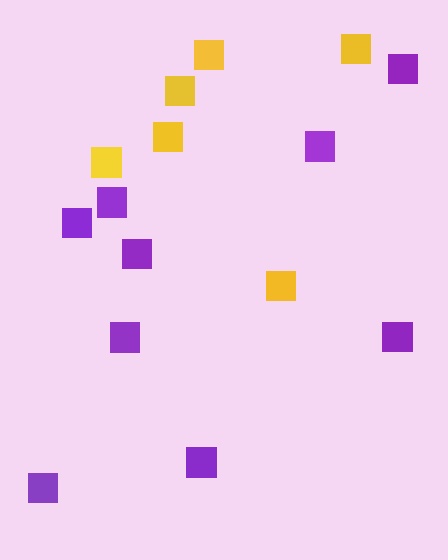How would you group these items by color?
There are 2 groups: one group of purple squares (9) and one group of yellow squares (6).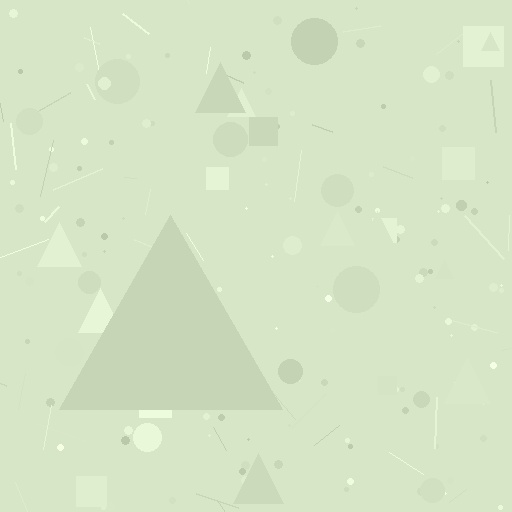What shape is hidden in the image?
A triangle is hidden in the image.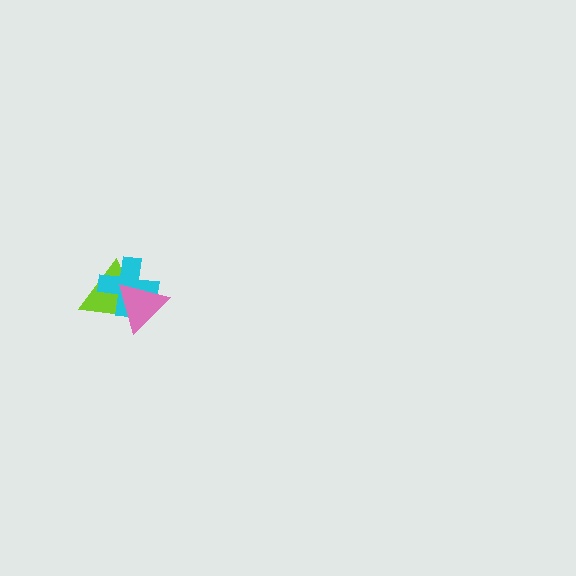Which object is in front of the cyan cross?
The pink triangle is in front of the cyan cross.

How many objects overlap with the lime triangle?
2 objects overlap with the lime triangle.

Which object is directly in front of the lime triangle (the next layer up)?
The cyan cross is directly in front of the lime triangle.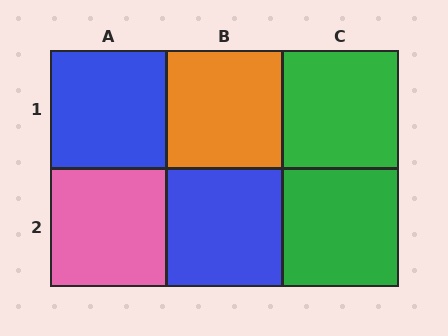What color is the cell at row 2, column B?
Blue.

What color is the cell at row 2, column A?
Pink.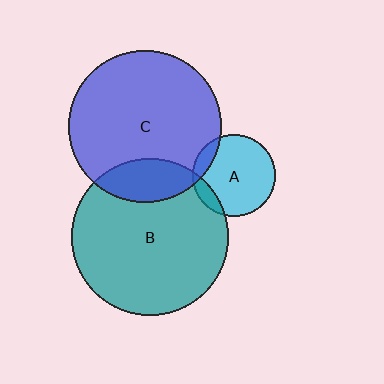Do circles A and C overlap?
Yes.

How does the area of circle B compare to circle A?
Approximately 3.6 times.